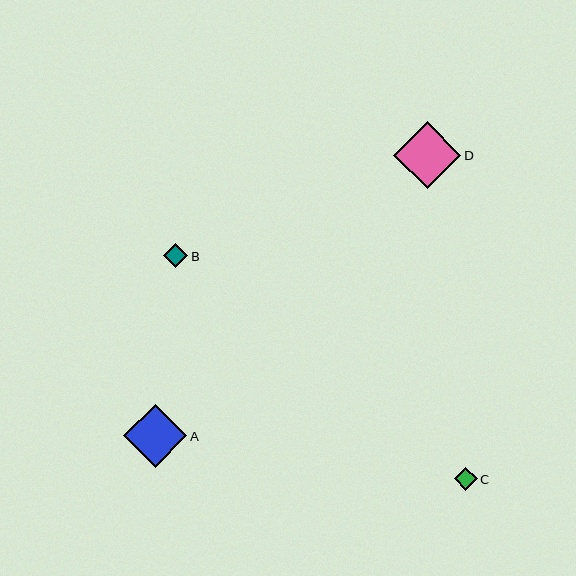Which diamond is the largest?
Diamond D is the largest with a size of approximately 67 pixels.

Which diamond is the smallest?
Diamond C is the smallest with a size of approximately 22 pixels.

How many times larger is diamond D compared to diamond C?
Diamond D is approximately 3.0 times the size of diamond C.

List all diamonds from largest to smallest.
From largest to smallest: D, A, B, C.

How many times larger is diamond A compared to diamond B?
Diamond A is approximately 2.6 times the size of diamond B.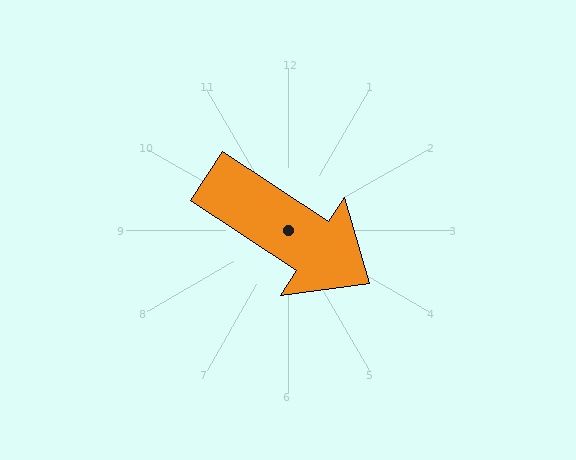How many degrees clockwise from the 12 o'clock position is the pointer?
Approximately 123 degrees.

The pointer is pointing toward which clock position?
Roughly 4 o'clock.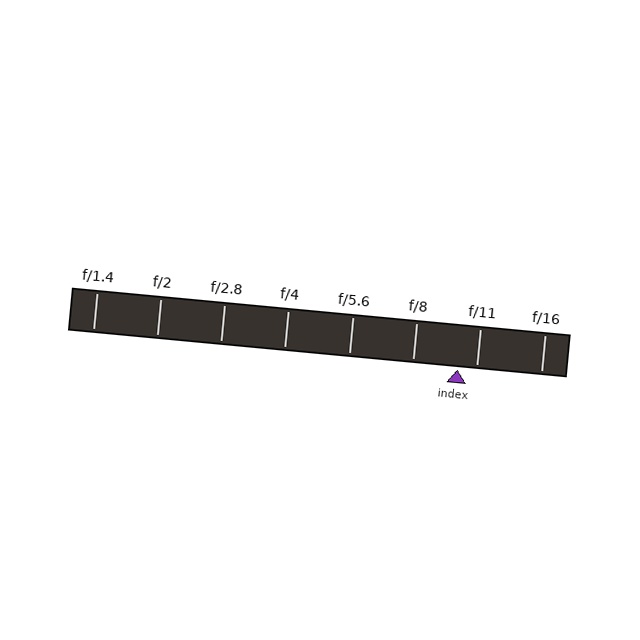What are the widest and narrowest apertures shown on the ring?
The widest aperture shown is f/1.4 and the narrowest is f/16.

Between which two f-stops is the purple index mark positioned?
The index mark is between f/8 and f/11.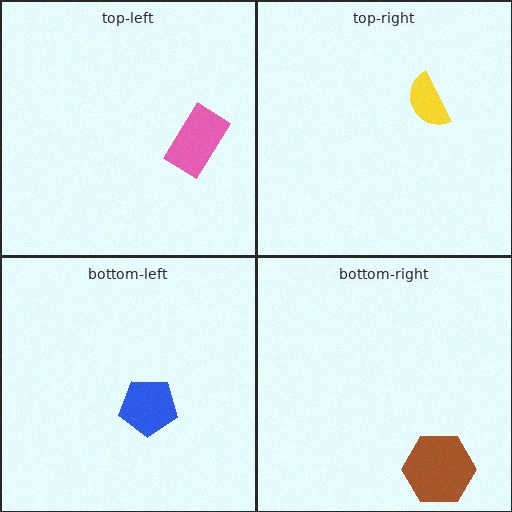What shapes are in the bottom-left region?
The blue pentagon.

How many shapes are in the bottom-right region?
1.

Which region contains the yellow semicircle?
The top-right region.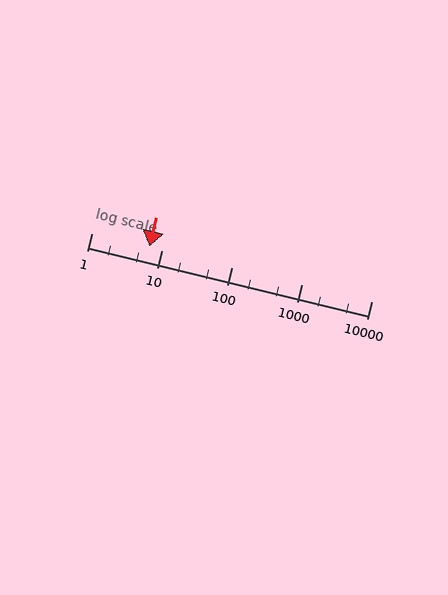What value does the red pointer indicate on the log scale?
The pointer indicates approximately 6.6.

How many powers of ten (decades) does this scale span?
The scale spans 4 decades, from 1 to 10000.